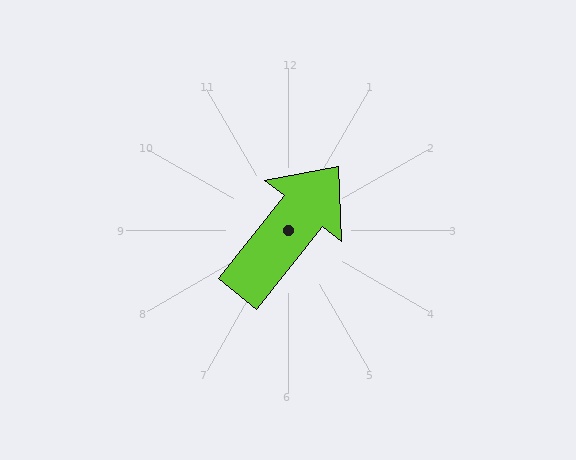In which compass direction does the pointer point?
Northeast.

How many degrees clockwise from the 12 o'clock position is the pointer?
Approximately 38 degrees.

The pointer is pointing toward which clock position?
Roughly 1 o'clock.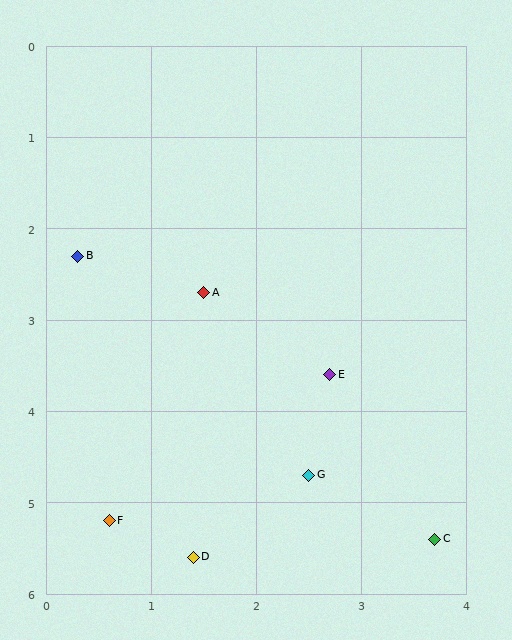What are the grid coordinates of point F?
Point F is at approximately (0.6, 5.2).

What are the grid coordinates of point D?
Point D is at approximately (1.4, 5.6).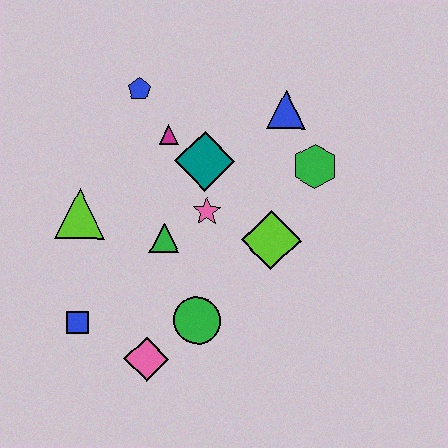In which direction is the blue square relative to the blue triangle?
The blue square is below the blue triangle.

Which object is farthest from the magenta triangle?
The pink diamond is farthest from the magenta triangle.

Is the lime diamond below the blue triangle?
Yes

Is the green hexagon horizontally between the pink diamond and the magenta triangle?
No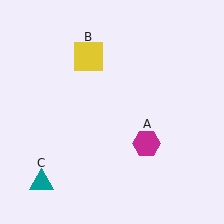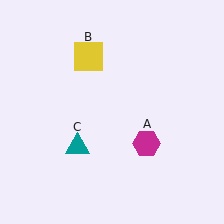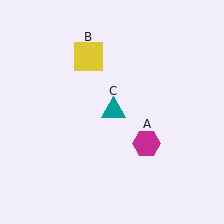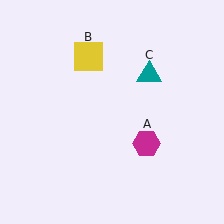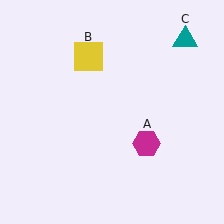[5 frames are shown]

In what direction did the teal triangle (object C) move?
The teal triangle (object C) moved up and to the right.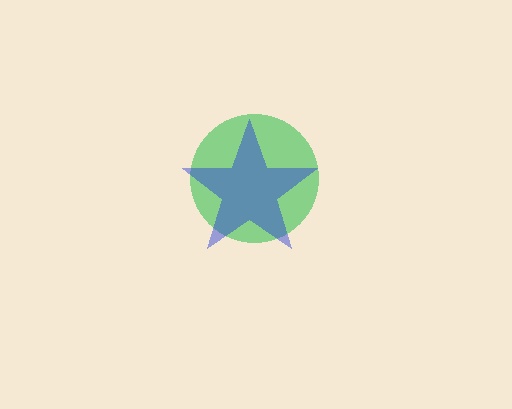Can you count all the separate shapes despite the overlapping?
Yes, there are 2 separate shapes.